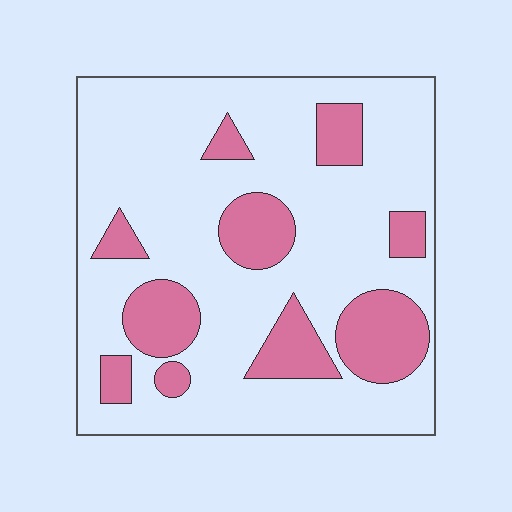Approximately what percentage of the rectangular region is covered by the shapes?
Approximately 25%.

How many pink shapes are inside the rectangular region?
10.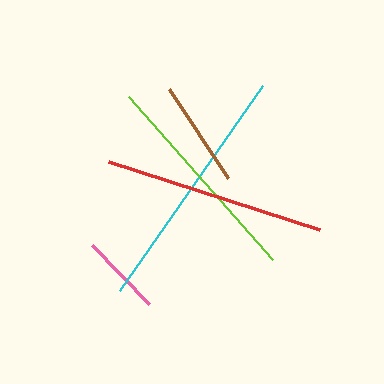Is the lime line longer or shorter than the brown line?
The lime line is longer than the brown line.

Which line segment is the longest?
The cyan line is the longest at approximately 250 pixels.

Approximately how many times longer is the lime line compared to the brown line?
The lime line is approximately 2.0 times the length of the brown line.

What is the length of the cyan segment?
The cyan segment is approximately 250 pixels long.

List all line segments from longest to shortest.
From longest to shortest: cyan, red, lime, brown, pink.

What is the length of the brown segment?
The brown segment is approximately 107 pixels long.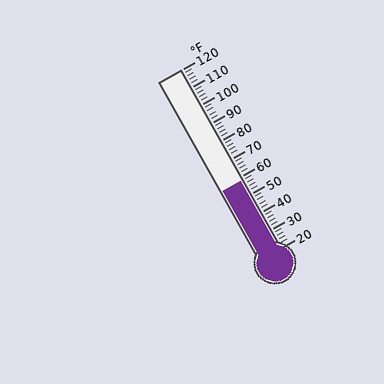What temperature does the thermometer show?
The thermometer shows approximately 58°F.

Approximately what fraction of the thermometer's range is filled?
The thermometer is filled to approximately 40% of its range.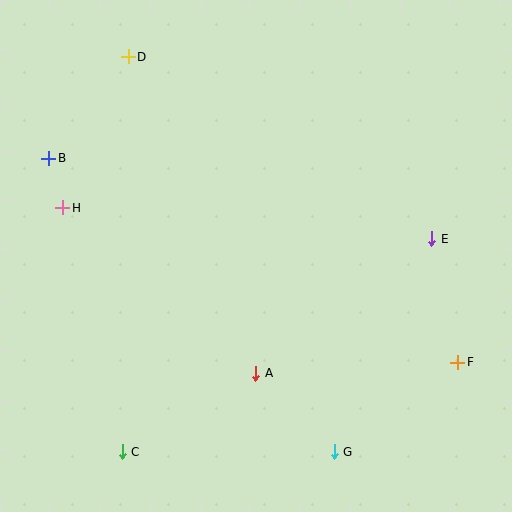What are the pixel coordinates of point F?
Point F is at (458, 362).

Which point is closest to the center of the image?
Point A at (256, 373) is closest to the center.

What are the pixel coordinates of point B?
Point B is at (49, 158).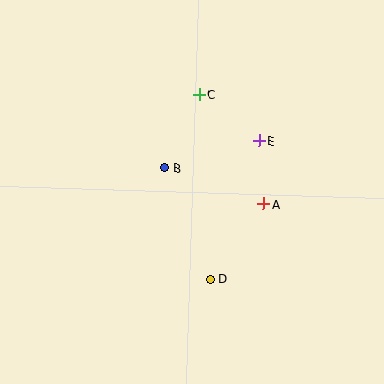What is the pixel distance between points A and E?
The distance between A and E is 64 pixels.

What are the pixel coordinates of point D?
Point D is at (210, 279).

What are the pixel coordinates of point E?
Point E is at (259, 141).